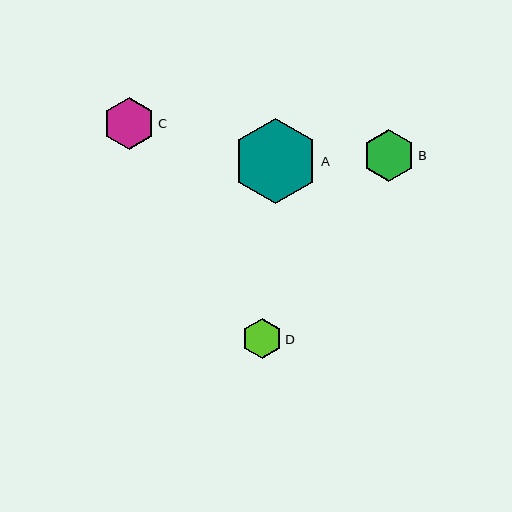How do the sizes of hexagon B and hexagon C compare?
Hexagon B and hexagon C are approximately the same size.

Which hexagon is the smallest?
Hexagon D is the smallest with a size of approximately 41 pixels.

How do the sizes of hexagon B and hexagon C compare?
Hexagon B and hexagon C are approximately the same size.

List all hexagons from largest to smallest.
From largest to smallest: A, B, C, D.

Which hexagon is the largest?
Hexagon A is the largest with a size of approximately 85 pixels.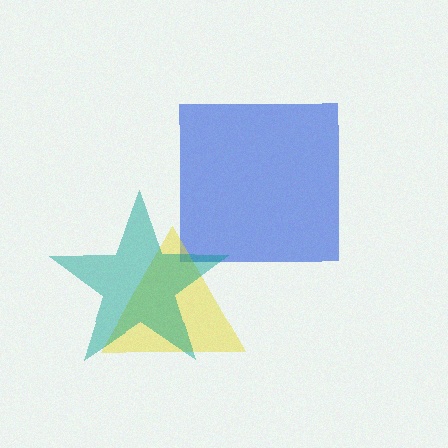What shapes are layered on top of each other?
The layered shapes are: a blue square, a yellow triangle, a teal star.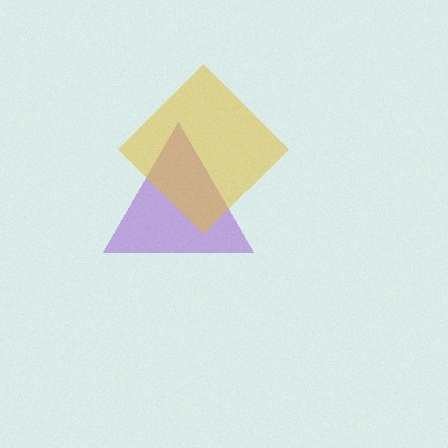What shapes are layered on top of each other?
The layered shapes are: a purple triangle, a yellow diamond.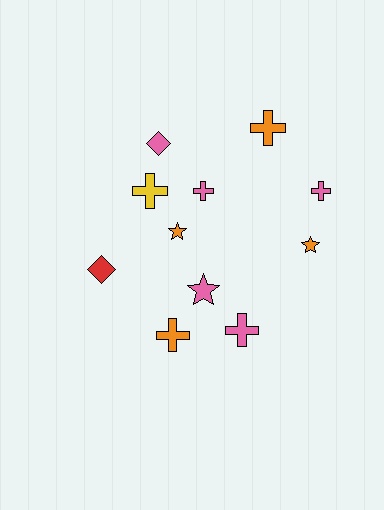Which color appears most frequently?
Pink, with 5 objects.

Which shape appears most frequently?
Cross, with 6 objects.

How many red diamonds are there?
There is 1 red diamond.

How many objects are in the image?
There are 11 objects.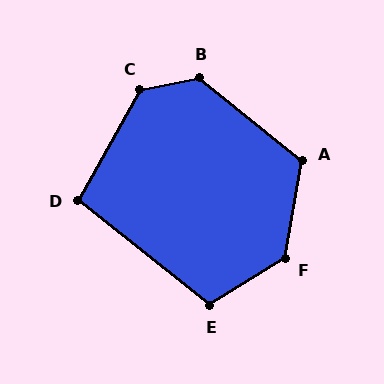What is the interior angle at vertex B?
Approximately 129 degrees (obtuse).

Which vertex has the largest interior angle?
F, at approximately 131 degrees.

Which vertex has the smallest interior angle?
D, at approximately 99 degrees.